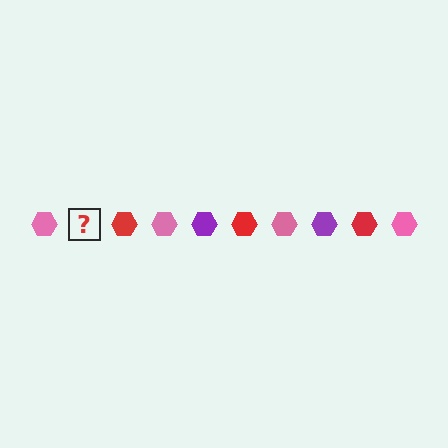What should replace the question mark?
The question mark should be replaced with a purple hexagon.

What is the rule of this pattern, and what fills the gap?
The rule is that the pattern cycles through pink, purple, red hexagons. The gap should be filled with a purple hexagon.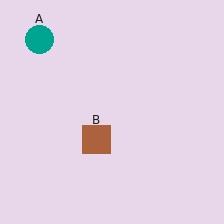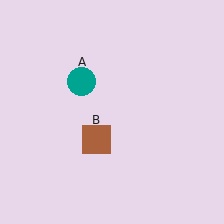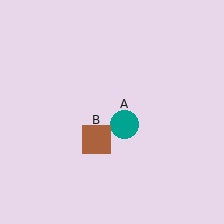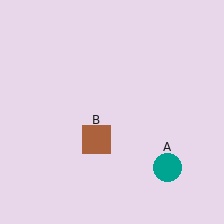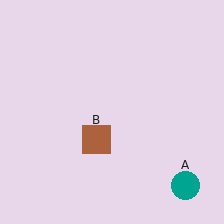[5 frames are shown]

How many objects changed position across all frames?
1 object changed position: teal circle (object A).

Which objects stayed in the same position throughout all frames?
Brown square (object B) remained stationary.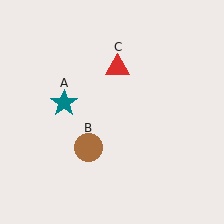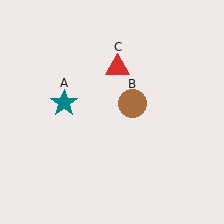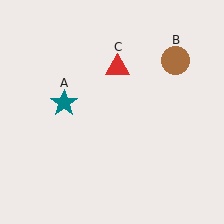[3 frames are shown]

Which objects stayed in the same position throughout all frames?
Teal star (object A) and red triangle (object C) remained stationary.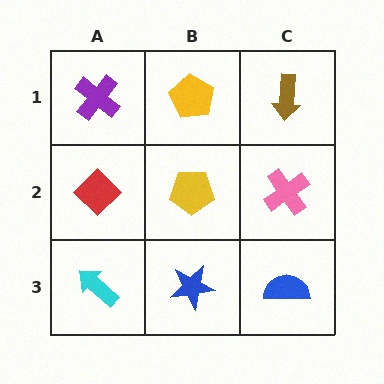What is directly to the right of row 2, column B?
A pink cross.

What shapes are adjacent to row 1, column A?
A red diamond (row 2, column A), a yellow pentagon (row 1, column B).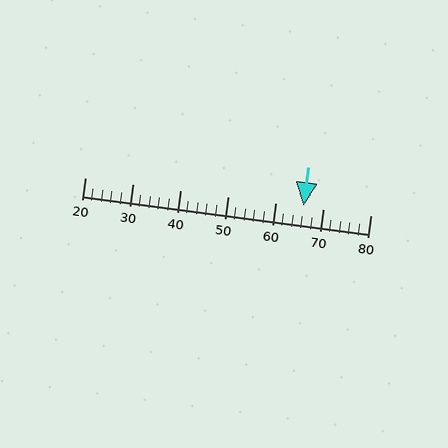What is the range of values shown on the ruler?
The ruler shows values from 20 to 80.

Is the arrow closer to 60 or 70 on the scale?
The arrow is closer to 70.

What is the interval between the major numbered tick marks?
The major tick marks are spaced 10 units apart.